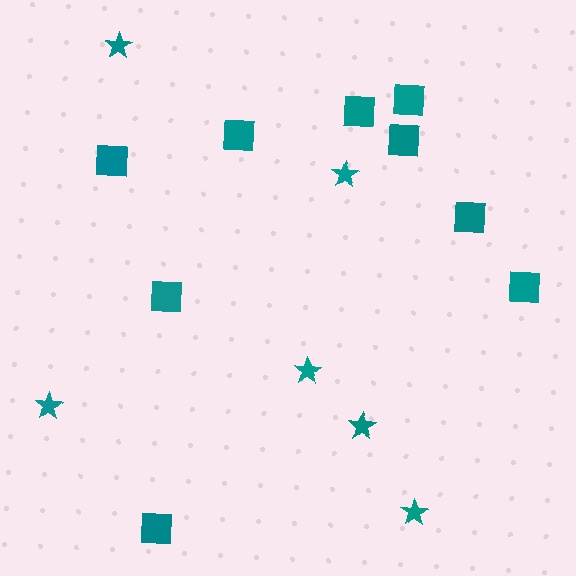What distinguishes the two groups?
There are 2 groups: one group of stars (6) and one group of squares (9).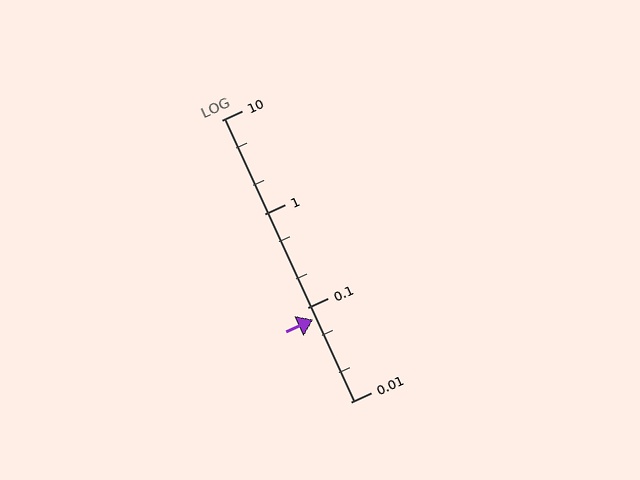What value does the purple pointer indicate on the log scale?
The pointer indicates approximately 0.075.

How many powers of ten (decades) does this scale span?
The scale spans 3 decades, from 0.01 to 10.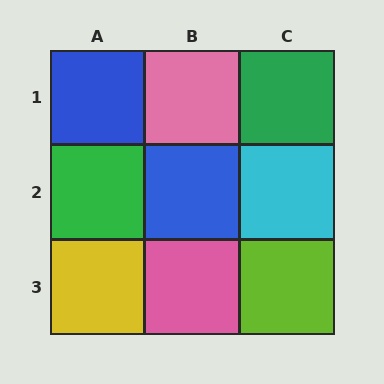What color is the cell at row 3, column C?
Lime.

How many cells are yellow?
1 cell is yellow.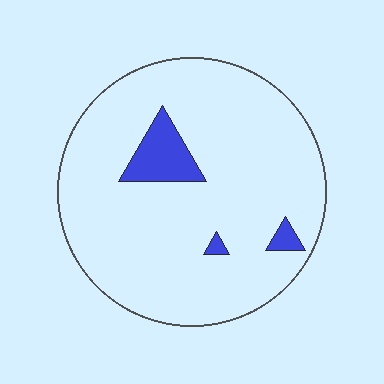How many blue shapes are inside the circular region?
3.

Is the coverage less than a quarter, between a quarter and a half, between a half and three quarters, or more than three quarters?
Less than a quarter.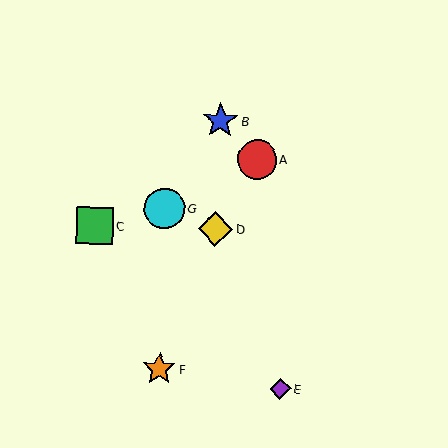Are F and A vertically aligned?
No, F is at x≈159 and A is at x≈257.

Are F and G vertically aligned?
Yes, both are at x≈159.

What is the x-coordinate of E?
Object E is at x≈280.